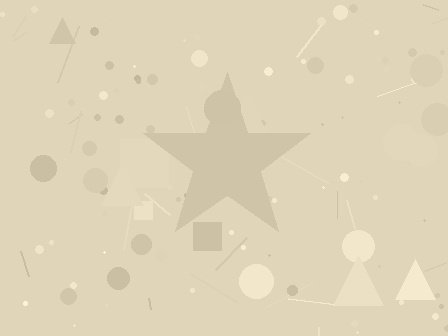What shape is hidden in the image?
A star is hidden in the image.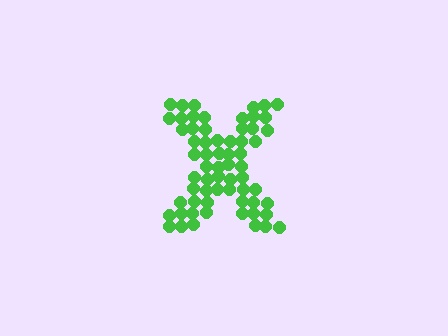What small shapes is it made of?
It is made of small circles.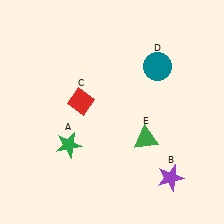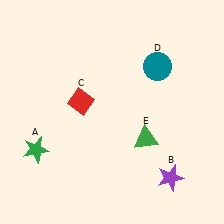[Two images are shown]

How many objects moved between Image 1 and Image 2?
1 object moved between the two images.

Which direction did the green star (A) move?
The green star (A) moved left.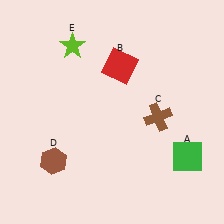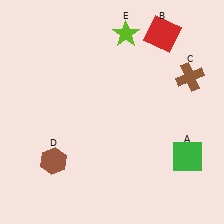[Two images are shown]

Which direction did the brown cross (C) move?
The brown cross (C) moved up.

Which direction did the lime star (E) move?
The lime star (E) moved right.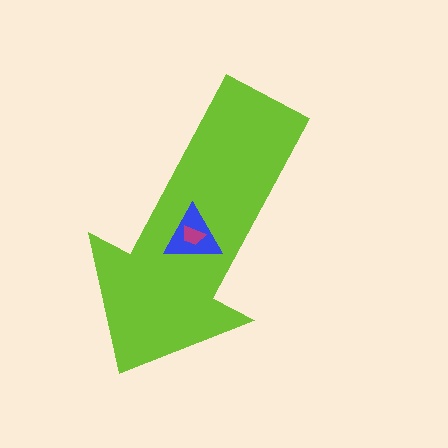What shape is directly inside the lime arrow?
The blue triangle.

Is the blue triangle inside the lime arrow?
Yes.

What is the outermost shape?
The lime arrow.